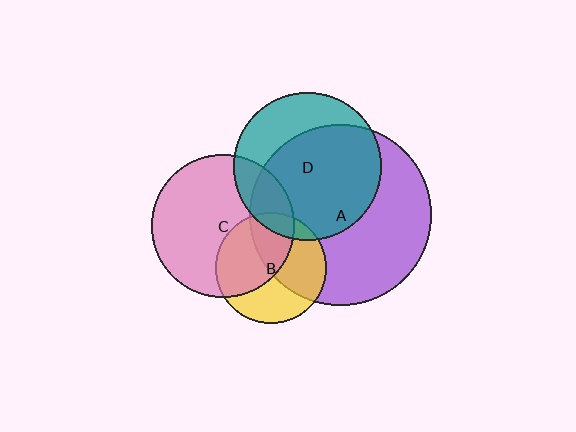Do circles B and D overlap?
Yes.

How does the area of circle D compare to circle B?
Approximately 1.8 times.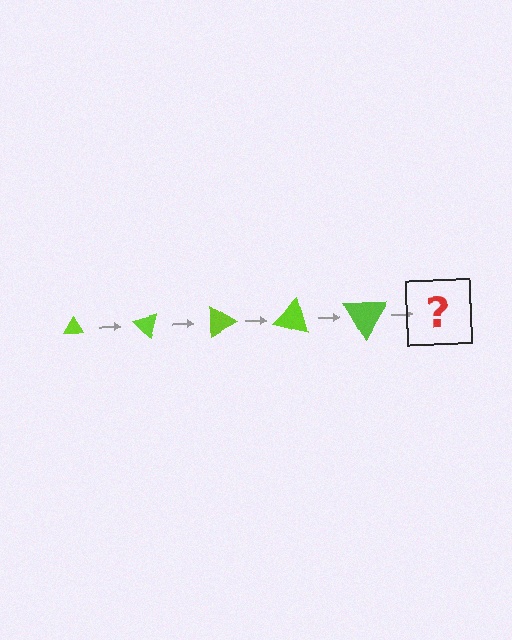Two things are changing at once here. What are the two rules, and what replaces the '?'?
The two rules are that the triangle grows larger each step and it rotates 45 degrees each step. The '?' should be a triangle, larger than the previous one and rotated 225 degrees from the start.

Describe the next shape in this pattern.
It should be a triangle, larger than the previous one and rotated 225 degrees from the start.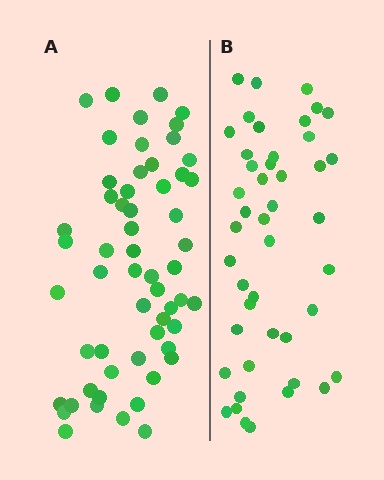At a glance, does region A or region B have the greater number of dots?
Region A (the left region) has more dots.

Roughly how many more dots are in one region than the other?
Region A has roughly 12 or so more dots than region B.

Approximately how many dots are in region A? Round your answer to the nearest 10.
About 60 dots. (The exact count is 57, which rounds to 60.)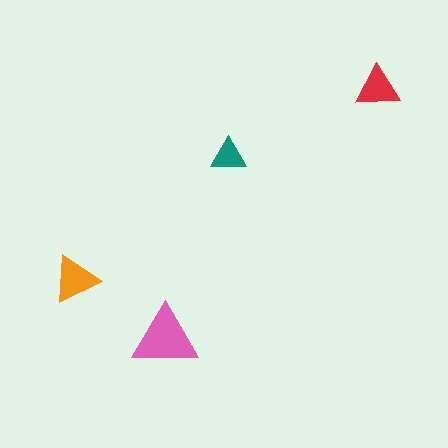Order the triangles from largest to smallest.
the pink one, the orange one, the red one, the teal one.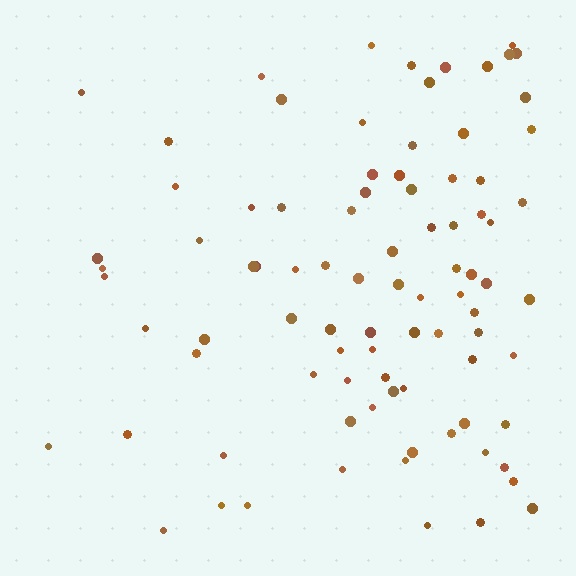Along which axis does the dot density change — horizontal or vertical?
Horizontal.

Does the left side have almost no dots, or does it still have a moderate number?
Still a moderate number, just noticeably fewer than the right.